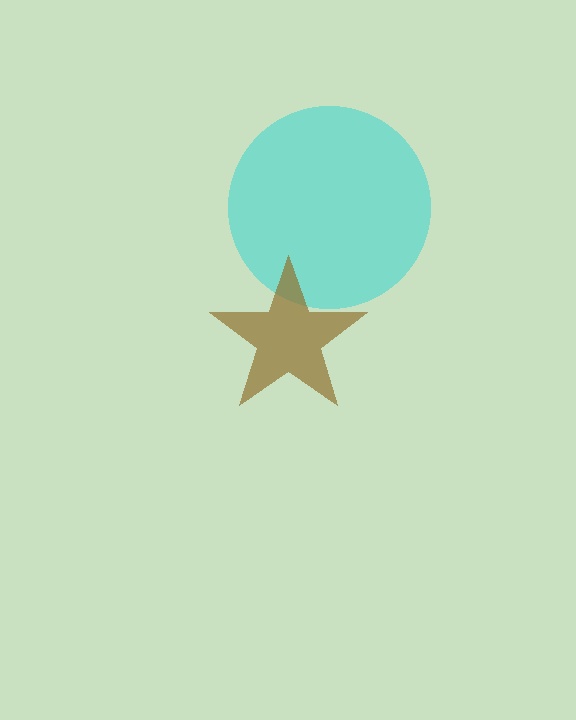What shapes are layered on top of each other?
The layered shapes are: a cyan circle, a brown star.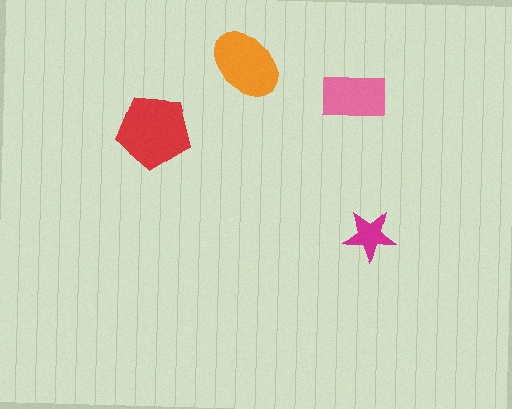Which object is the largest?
The red pentagon.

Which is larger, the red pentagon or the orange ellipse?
The red pentagon.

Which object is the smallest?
The magenta star.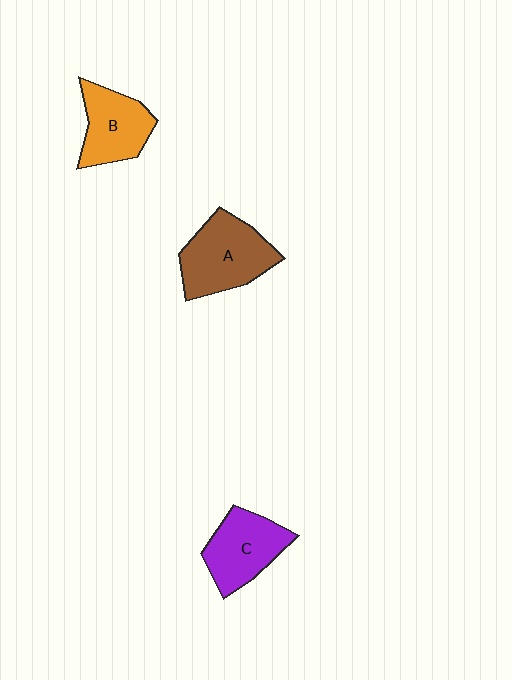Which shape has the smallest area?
Shape B (orange).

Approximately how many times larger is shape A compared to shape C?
Approximately 1.2 times.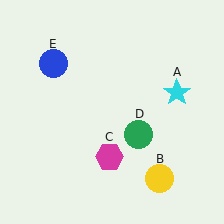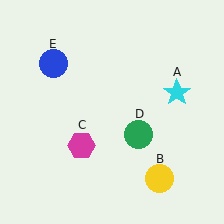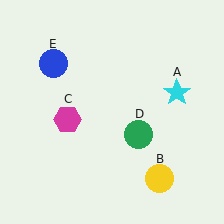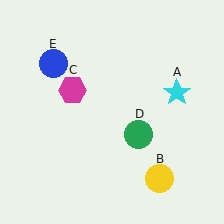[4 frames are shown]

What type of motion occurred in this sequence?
The magenta hexagon (object C) rotated clockwise around the center of the scene.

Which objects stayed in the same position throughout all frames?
Cyan star (object A) and yellow circle (object B) and green circle (object D) and blue circle (object E) remained stationary.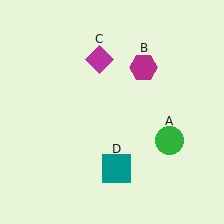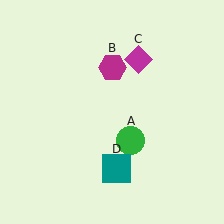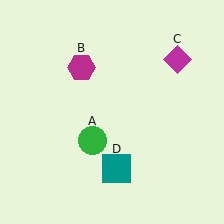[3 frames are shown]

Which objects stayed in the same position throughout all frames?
Teal square (object D) remained stationary.